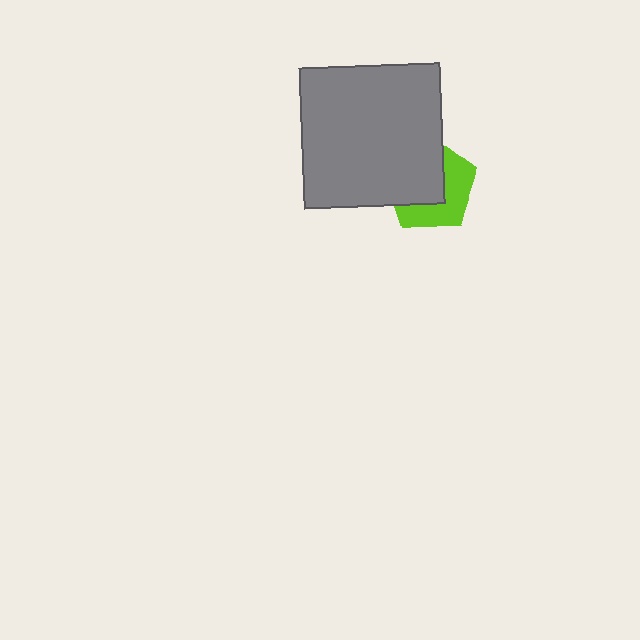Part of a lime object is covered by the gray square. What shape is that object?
It is a pentagon.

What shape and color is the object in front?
The object in front is a gray square.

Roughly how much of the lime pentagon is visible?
About half of it is visible (roughly 46%).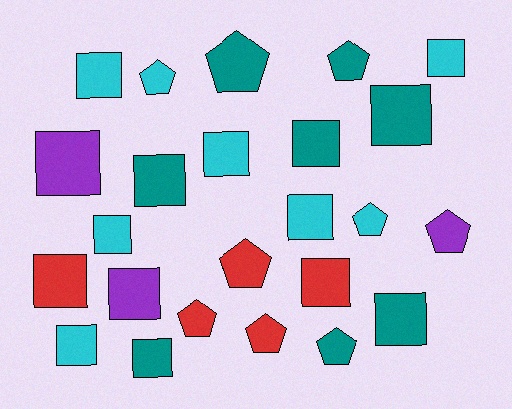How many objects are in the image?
There are 24 objects.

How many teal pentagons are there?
There are 3 teal pentagons.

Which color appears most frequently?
Teal, with 8 objects.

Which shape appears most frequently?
Square, with 15 objects.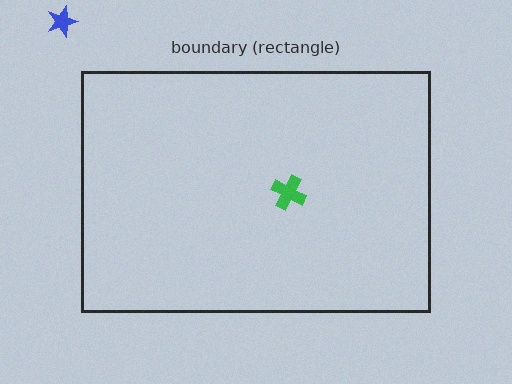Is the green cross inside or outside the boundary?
Inside.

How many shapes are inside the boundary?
1 inside, 1 outside.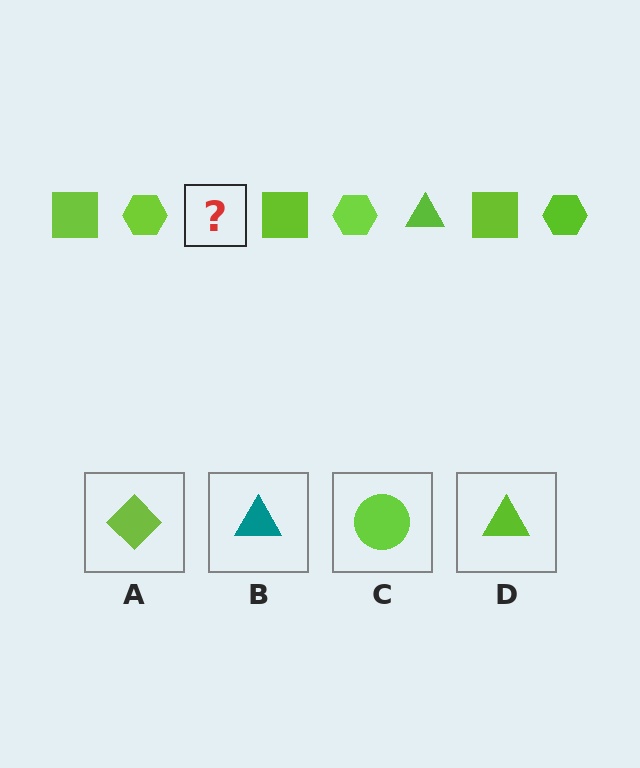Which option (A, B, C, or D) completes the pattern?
D.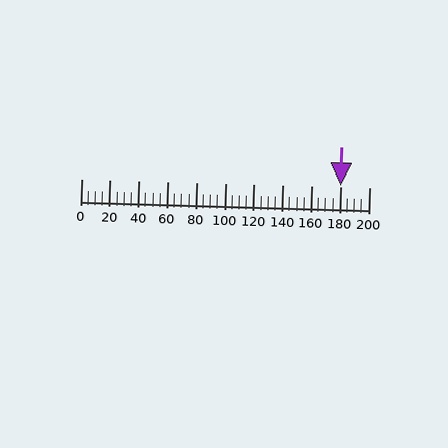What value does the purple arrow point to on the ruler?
The purple arrow points to approximately 180.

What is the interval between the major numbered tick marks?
The major tick marks are spaced 20 units apart.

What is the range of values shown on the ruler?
The ruler shows values from 0 to 200.